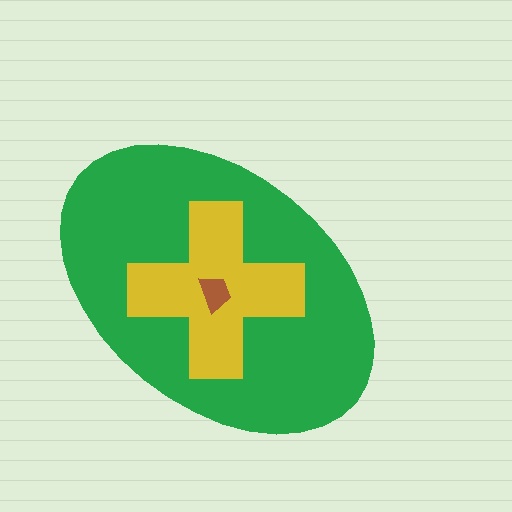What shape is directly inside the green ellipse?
The yellow cross.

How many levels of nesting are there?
3.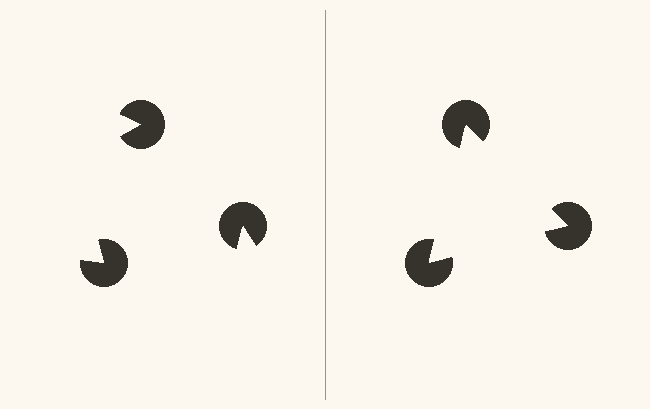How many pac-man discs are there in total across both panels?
6 — 3 on each side.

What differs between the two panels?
The pac-man discs are positioned identically on both sides; only the wedge orientations differ. On the right they align to a triangle; on the left they are misaligned.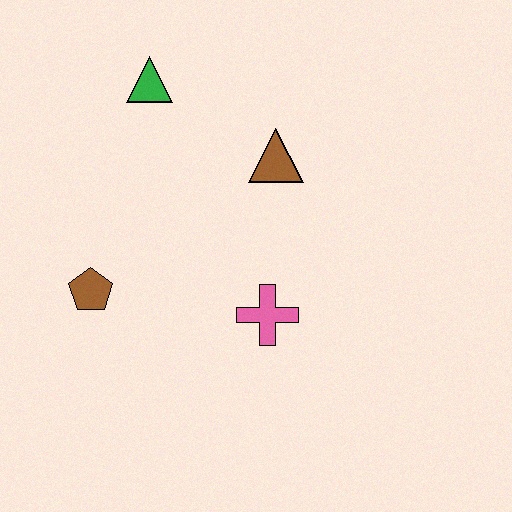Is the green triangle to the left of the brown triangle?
Yes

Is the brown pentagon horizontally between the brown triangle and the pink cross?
No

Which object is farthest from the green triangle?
The pink cross is farthest from the green triangle.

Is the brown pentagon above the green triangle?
No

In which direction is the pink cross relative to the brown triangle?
The pink cross is below the brown triangle.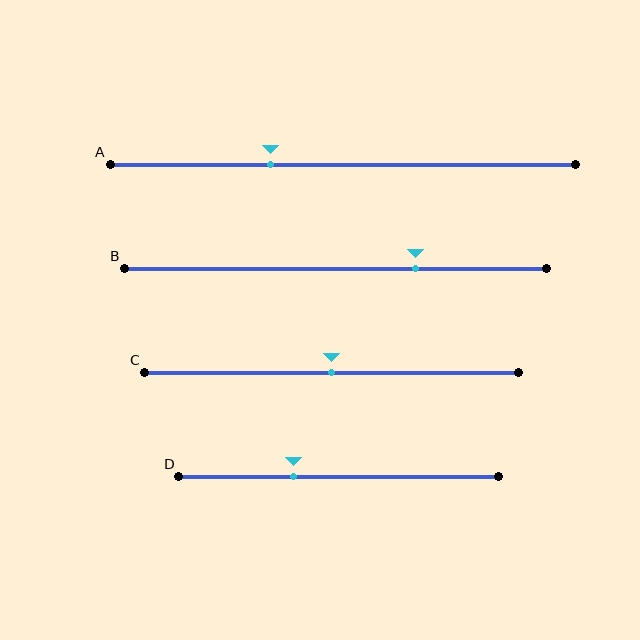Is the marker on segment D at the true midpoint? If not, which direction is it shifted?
No, the marker on segment D is shifted to the left by about 14% of the segment length.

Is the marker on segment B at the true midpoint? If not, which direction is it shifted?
No, the marker on segment B is shifted to the right by about 19% of the segment length.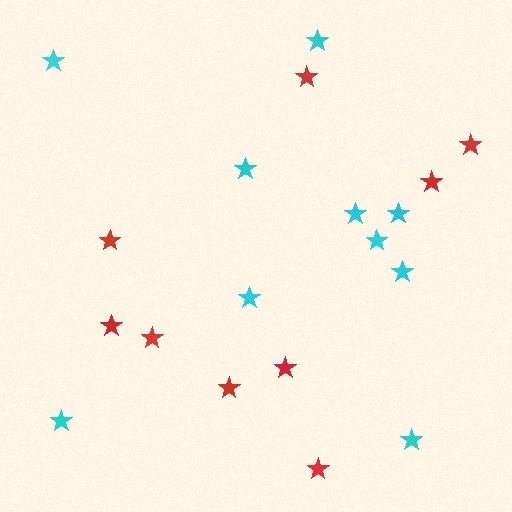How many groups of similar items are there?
There are 2 groups: one group of cyan stars (10) and one group of red stars (9).